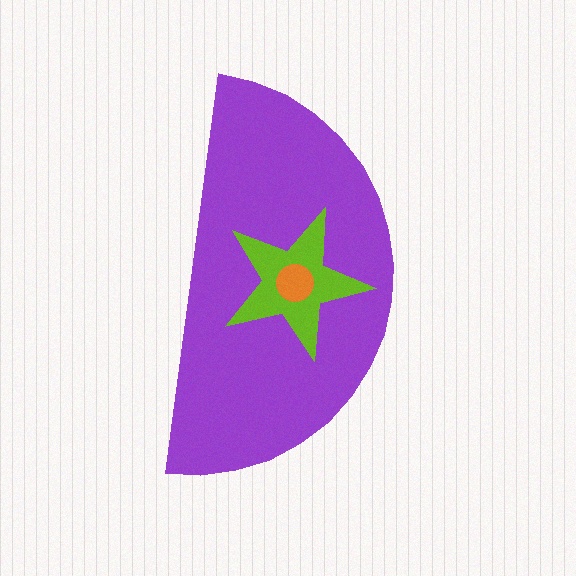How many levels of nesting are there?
3.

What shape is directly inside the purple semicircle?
The lime star.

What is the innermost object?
The orange circle.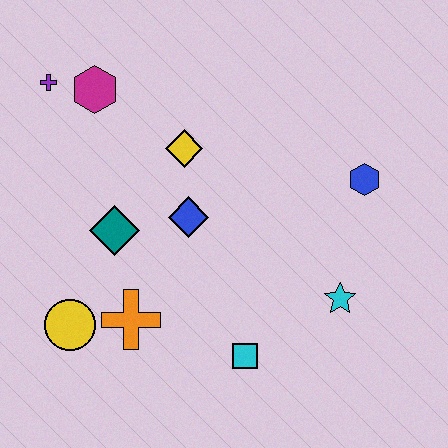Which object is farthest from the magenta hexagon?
The cyan star is farthest from the magenta hexagon.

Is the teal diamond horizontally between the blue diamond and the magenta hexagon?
Yes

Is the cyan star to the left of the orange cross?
No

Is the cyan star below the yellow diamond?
Yes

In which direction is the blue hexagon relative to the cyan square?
The blue hexagon is above the cyan square.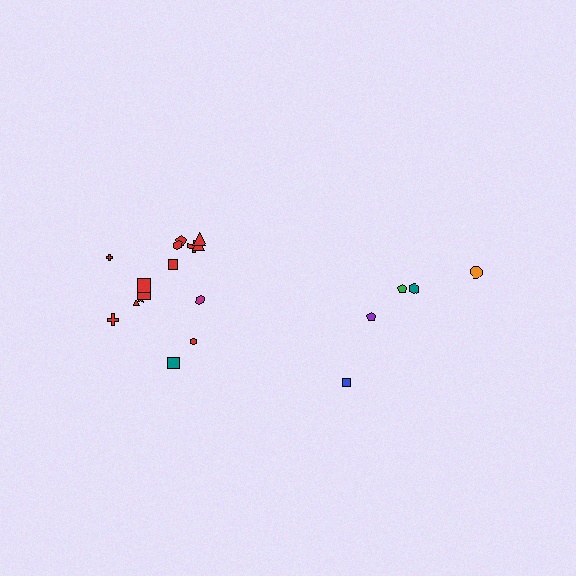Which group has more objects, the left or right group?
The left group.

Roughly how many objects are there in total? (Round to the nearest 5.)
Roughly 20 objects in total.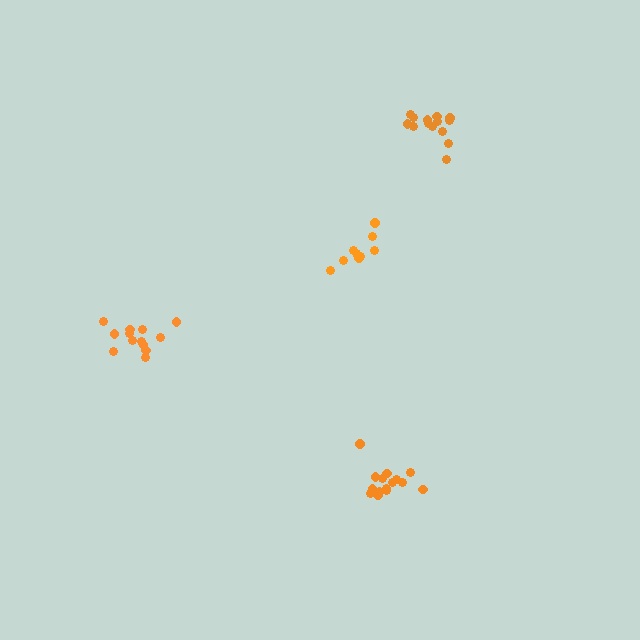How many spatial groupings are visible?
There are 4 spatial groupings.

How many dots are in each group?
Group 1: 9 dots, Group 2: 13 dots, Group 3: 14 dots, Group 4: 15 dots (51 total).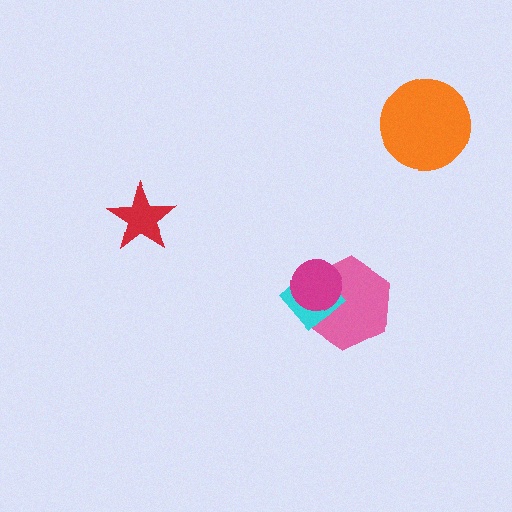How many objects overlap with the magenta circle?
2 objects overlap with the magenta circle.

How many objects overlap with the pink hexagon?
2 objects overlap with the pink hexagon.